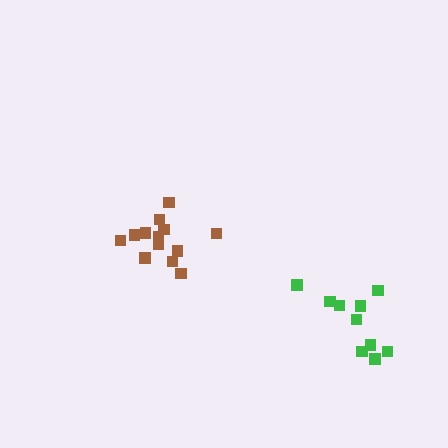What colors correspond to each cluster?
The clusters are colored: green, brown.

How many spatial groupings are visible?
There are 2 spatial groupings.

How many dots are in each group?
Group 1: 10 dots, Group 2: 13 dots (23 total).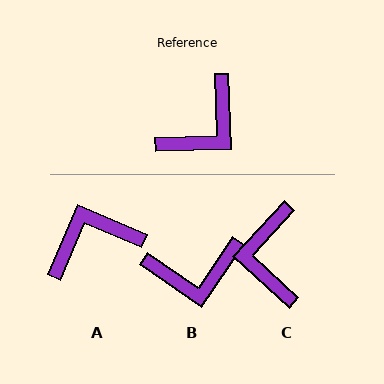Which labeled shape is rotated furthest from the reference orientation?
A, about 155 degrees away.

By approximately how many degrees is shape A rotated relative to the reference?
Approximately 155 degrees counter-clockwise.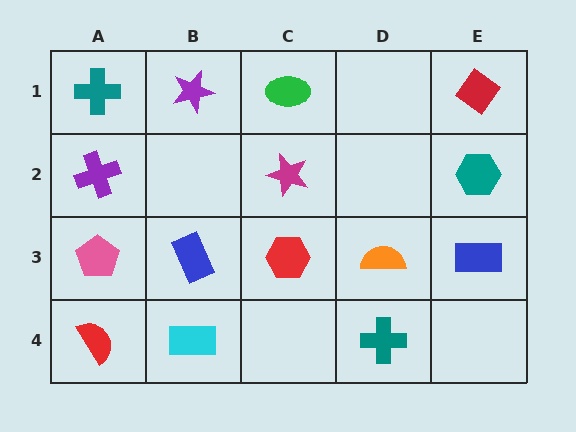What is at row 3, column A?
A pink pentagon.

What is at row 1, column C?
A green ellipse.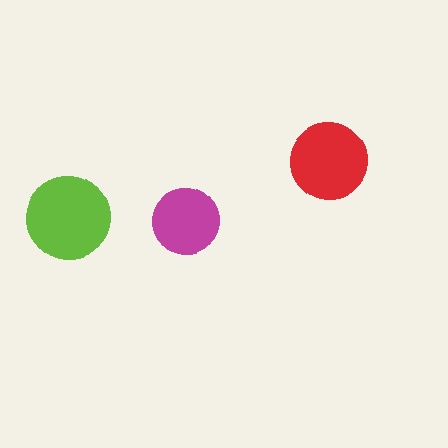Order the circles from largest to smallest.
the lime one, the red one, the magenta one.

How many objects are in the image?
There are 3 objects in the image.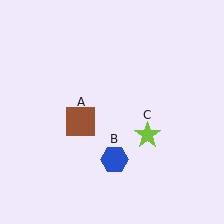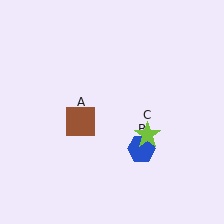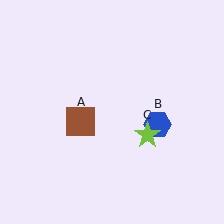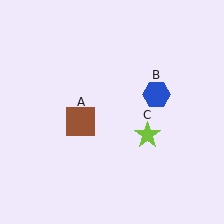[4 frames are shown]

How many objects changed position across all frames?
1 object changed position: blue hexagon (object B).